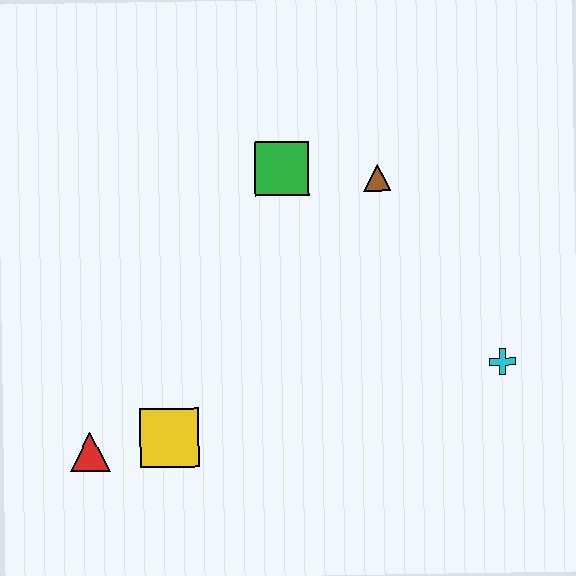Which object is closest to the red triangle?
The yellow square is closest to the red triangle.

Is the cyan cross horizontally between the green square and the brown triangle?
No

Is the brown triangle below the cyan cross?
No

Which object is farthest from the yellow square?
The cyan cross is farthest from the yellow square.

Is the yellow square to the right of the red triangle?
Yes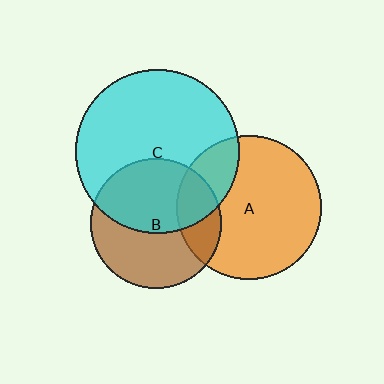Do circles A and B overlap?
Yes.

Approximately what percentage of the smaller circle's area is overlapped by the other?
Approximately 20%.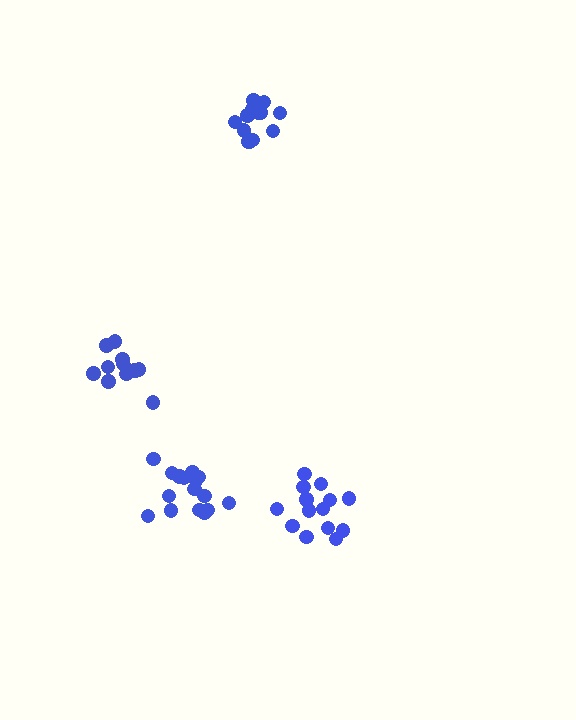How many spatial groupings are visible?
There are 4 spatial groupings.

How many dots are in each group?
Group 1: 14 dots, Group 2: 13 dots, Group 3: 16 dots, Group 4: 13 dots (56 total).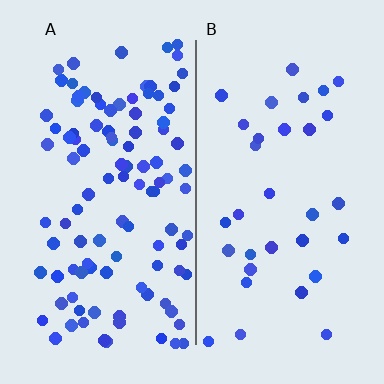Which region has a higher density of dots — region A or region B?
A (the left).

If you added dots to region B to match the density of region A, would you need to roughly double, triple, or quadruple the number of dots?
Approximately triple.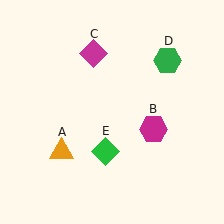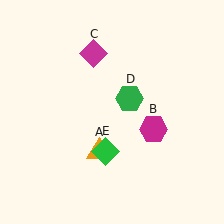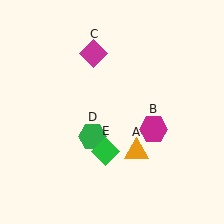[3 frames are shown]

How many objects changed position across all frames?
2 objects changed position: orange triangle (object A), green hexagon (object D).